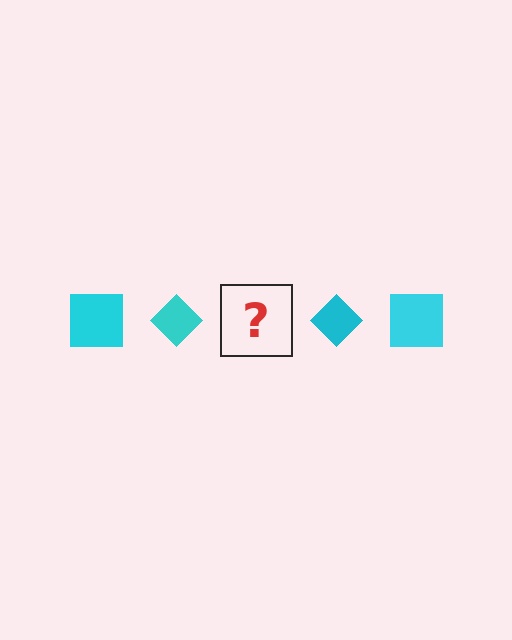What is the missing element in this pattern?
The missing element is a cyan square.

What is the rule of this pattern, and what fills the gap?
The rule is that the pattern cycles through square, diamond shapes in cyan. The gap should be filled with a cyan square.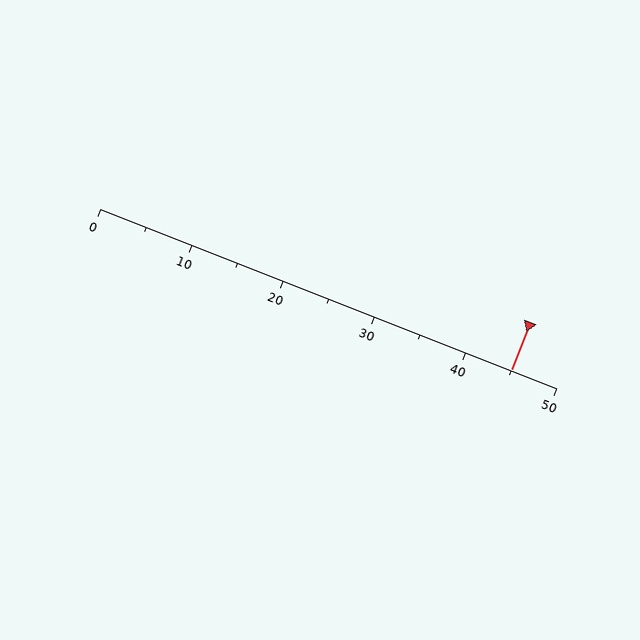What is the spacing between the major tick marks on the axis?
The major ticks are spaced 10 apart.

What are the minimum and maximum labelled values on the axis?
The axis runs from 0 to 50.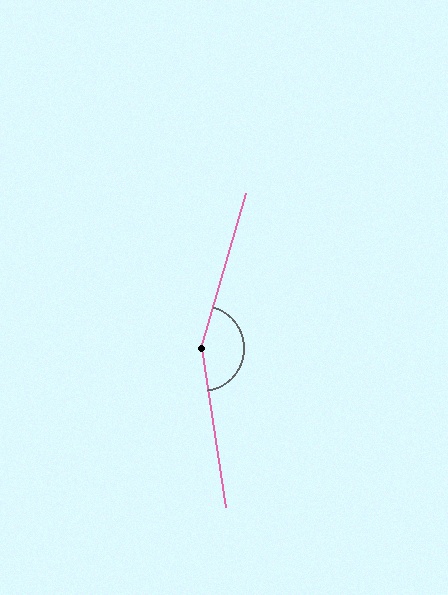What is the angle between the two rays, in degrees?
Approximately 155 degrees.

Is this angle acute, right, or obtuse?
It is obtuse.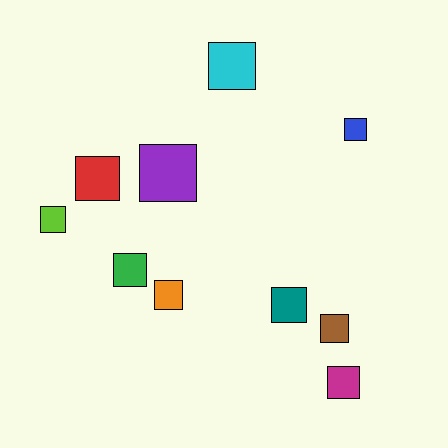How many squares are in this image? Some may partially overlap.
There are 10 squares.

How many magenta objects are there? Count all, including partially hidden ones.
There is 1 magenta object.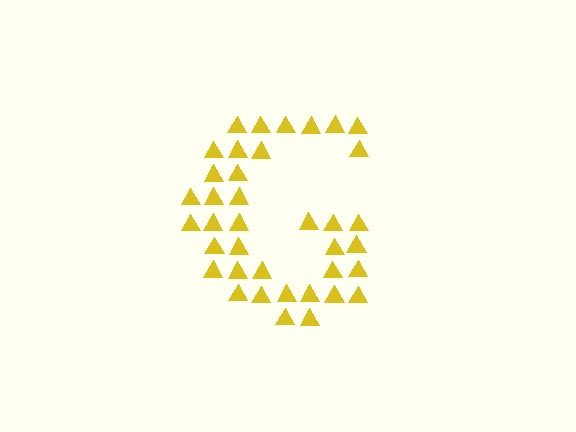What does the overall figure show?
The overall figure shows the letter G.